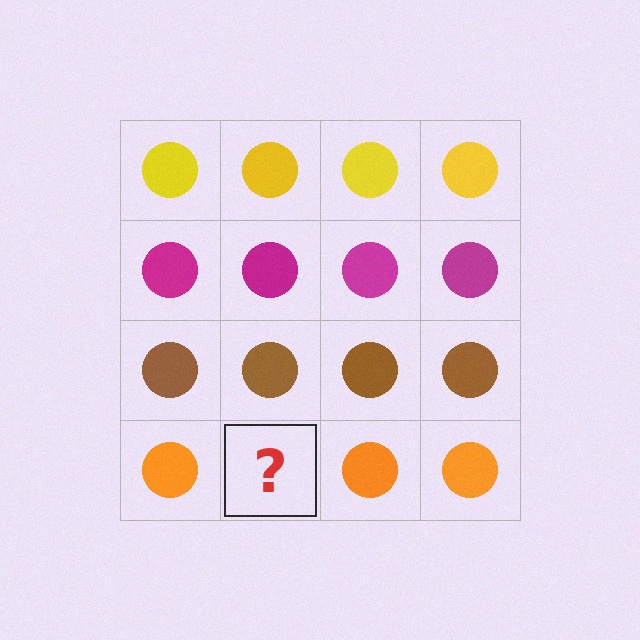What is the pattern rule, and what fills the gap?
The rule is that each row has a consistent color. The gap should be filled with an orange circle.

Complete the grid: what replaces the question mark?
The question mark should be replaced with an orange circle.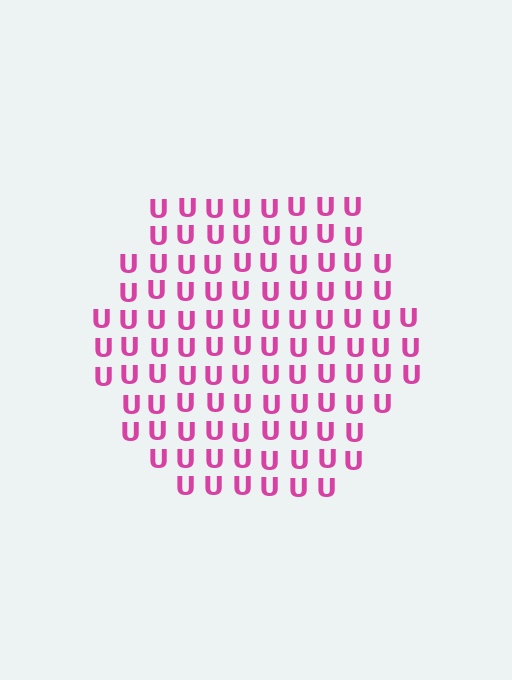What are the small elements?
The small elements are letter U's.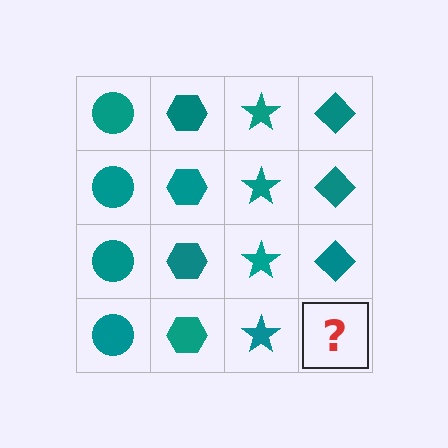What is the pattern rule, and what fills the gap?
The rule is that each column has a consistent shape. The gap should be filled with a teal diamond.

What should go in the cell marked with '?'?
The missing cell should contain a teal diamond.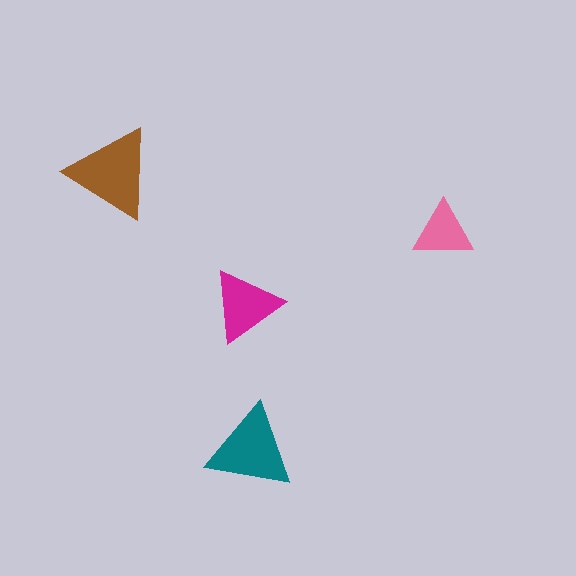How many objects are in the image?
There are 4 objects in the image.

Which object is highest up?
The brown triangle is topmost.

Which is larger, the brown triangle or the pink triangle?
The brown one.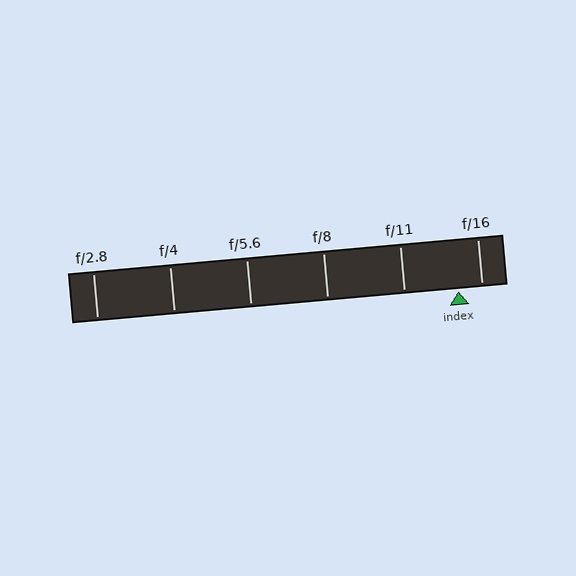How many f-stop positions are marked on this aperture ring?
There are 6 f-stop positions marked.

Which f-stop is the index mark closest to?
The index mark is closest to f/16.